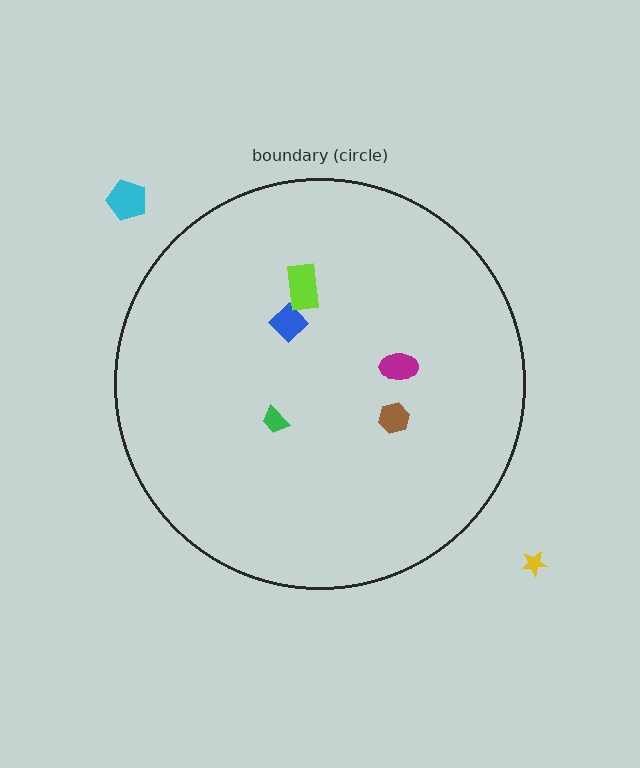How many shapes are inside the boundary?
5 inside, 2 outside.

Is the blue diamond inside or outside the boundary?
Inside.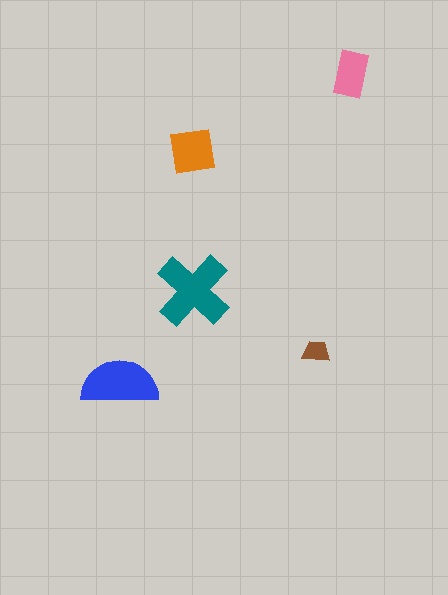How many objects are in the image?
There are 5 objects in the image.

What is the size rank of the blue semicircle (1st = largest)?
2nd.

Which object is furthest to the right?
The pink rectangle is rightmost.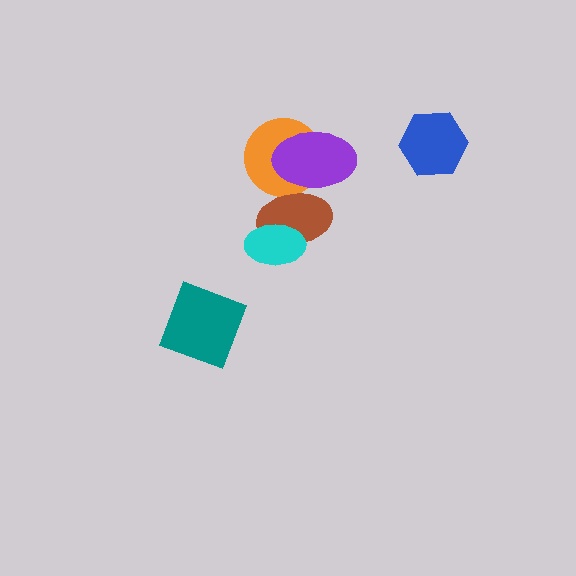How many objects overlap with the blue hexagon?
0 objects overlap with the blue hexagon.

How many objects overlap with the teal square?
0 objects overlap with the teal square.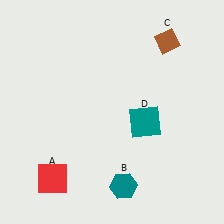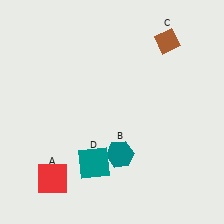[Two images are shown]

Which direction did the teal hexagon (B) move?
The teal hexagon (B) moved up.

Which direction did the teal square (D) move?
The teal square (D) moved left.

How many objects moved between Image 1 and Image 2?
2 objects moved between the two images.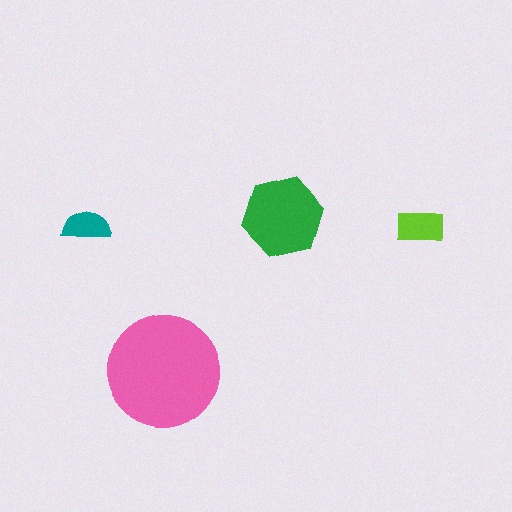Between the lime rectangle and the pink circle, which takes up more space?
The pink circle.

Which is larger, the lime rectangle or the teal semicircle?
The lime rectangle.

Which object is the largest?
The pink circle.